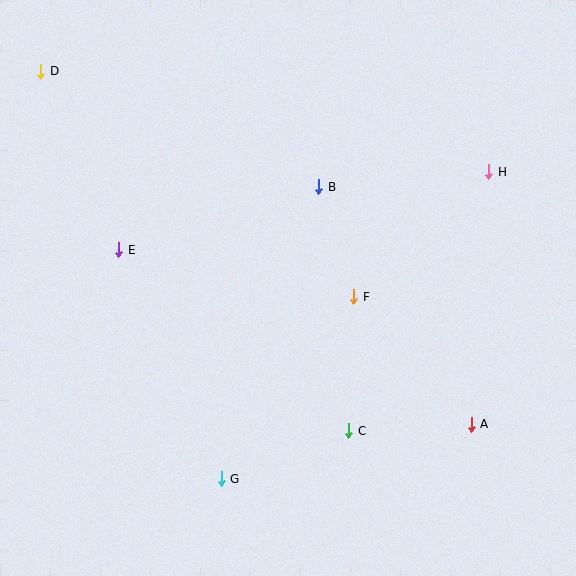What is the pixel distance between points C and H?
The distance between C and H is 294 pixels.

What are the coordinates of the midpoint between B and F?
The midpoint between B and F is at (336, 242).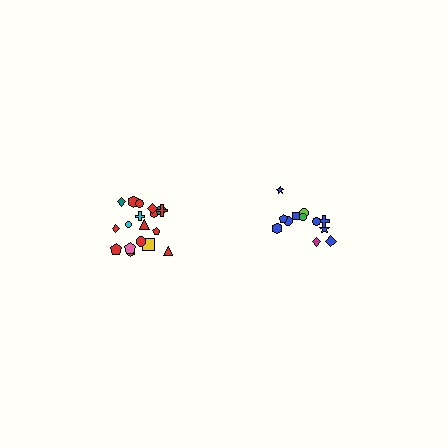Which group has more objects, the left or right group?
The left group.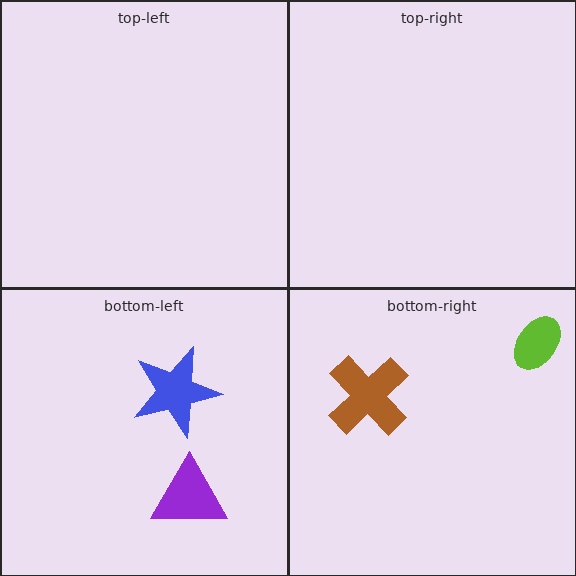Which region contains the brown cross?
The bottom-right region.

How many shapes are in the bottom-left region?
2.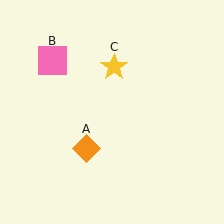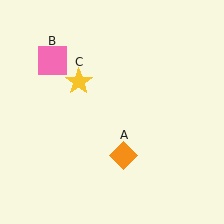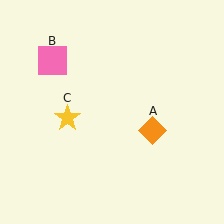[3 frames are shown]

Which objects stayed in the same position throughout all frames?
Pink square (object B) remained stationary.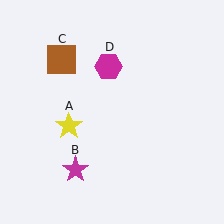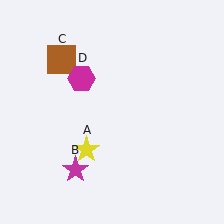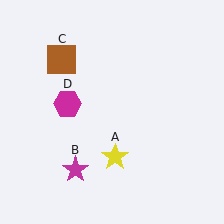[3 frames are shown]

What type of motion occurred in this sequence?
The yellow star (object A), magenta hexagon (object D) rotated counterclockwise around the center of the scene.